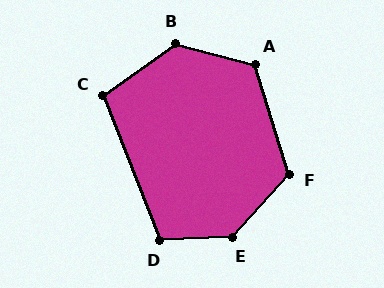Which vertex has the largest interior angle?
E, at approximately 134 degrees.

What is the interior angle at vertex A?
Approximately 122 degrees (obtuse).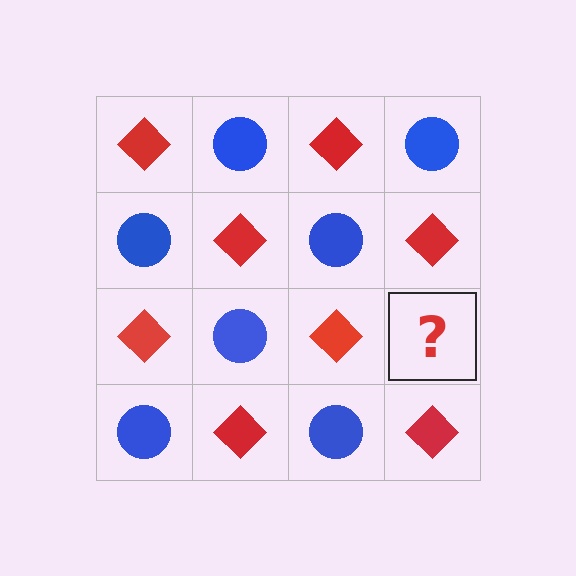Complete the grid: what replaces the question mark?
The question mark should be replaced with a blue circle.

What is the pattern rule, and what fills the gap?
The rule is that it alternates red diamond and blue circle in a checkerboard pattern. The gap should be filled with a blue circle.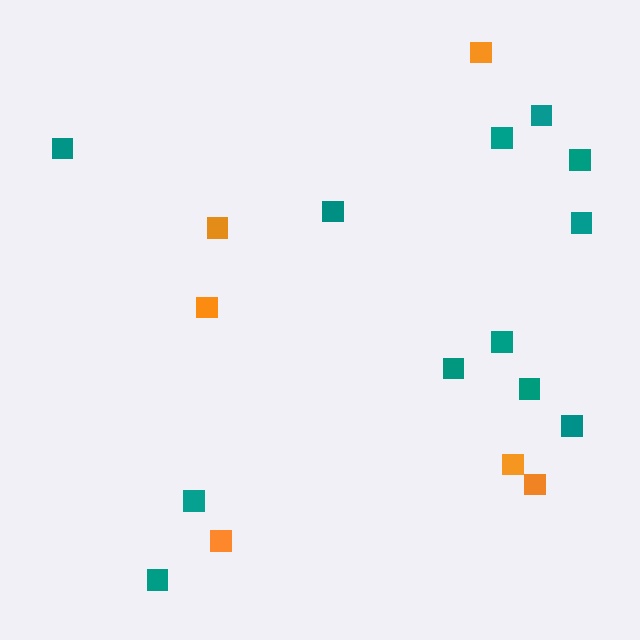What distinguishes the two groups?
There are 2 groups: one group of orange squares (6) and one group of teal squares (12).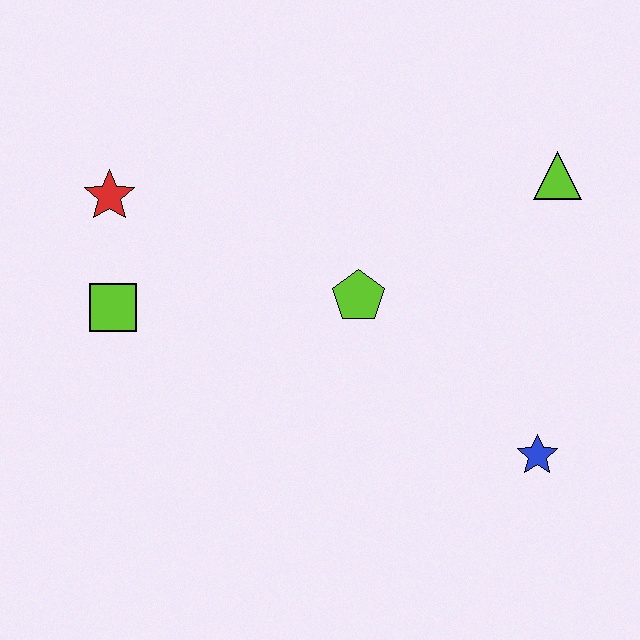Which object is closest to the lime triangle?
The lime pentagon is closest to the lime triangle.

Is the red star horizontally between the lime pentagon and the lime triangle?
No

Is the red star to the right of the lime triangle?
No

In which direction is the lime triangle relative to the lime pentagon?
The lime triangle is to the right of the lime pentagon.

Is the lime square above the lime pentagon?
No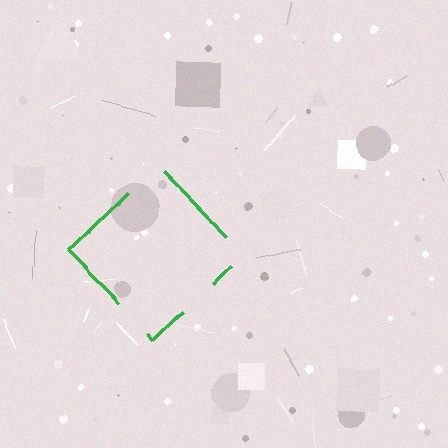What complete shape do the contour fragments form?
The contour fragments form a diamond.